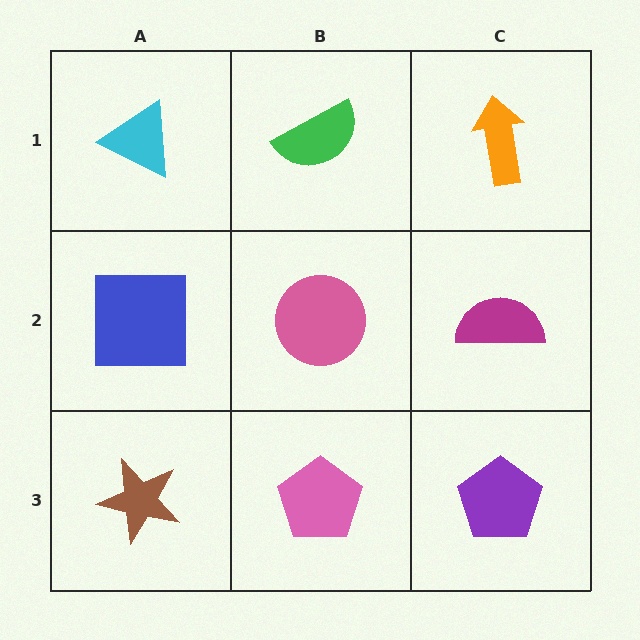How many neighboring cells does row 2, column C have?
3.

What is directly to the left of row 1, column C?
A green semicircle.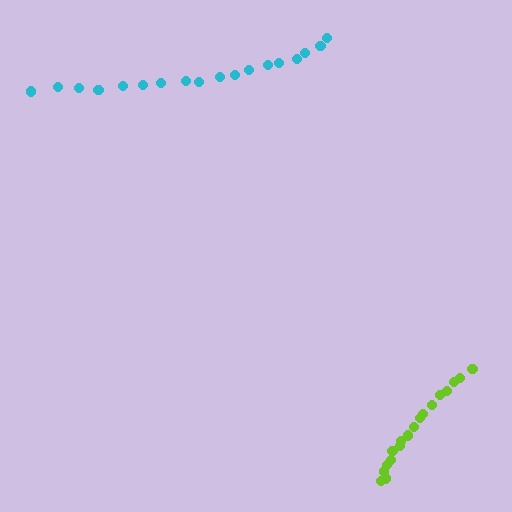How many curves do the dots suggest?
There are 2 distinct paths.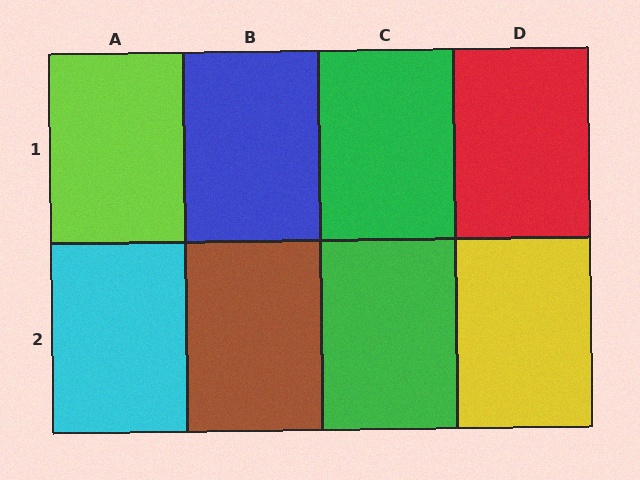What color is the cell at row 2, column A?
Cyan.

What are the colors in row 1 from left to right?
Lime, blue, green, red.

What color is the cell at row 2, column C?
Green.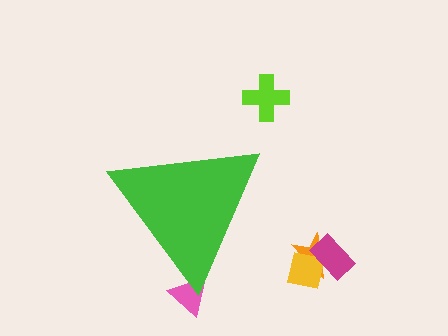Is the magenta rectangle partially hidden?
No, the magenta rectangle is fully visible.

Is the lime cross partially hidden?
No, the lime cross is fully visible.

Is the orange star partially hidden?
No, the orange star is fully visible.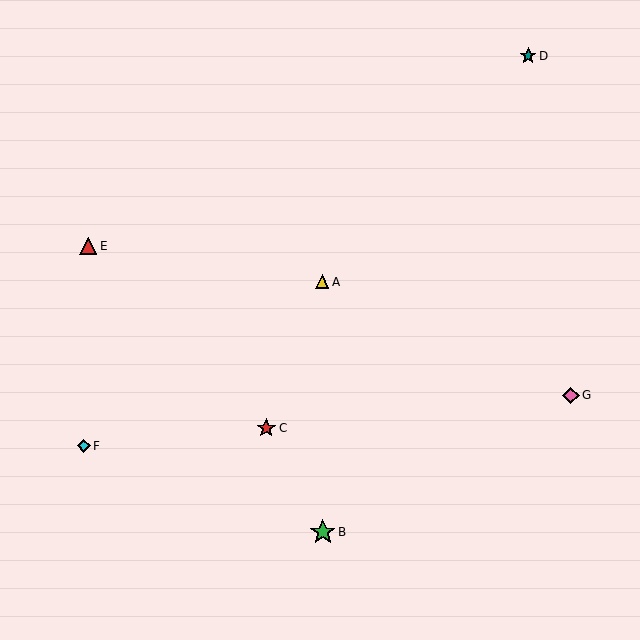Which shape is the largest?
The green star (labeled B) is the largest.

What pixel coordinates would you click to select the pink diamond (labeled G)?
Click at (571, 395) to select the pink diamond G.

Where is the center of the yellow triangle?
The center of the yellow triangle is at (322, 282).